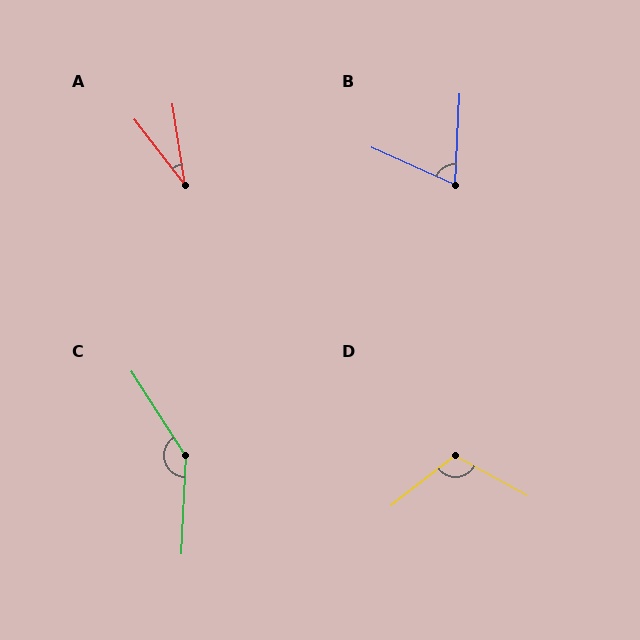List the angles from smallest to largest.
A (29°), B (69°), D (113°), C (145°).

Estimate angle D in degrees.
Approximately 113 degrees.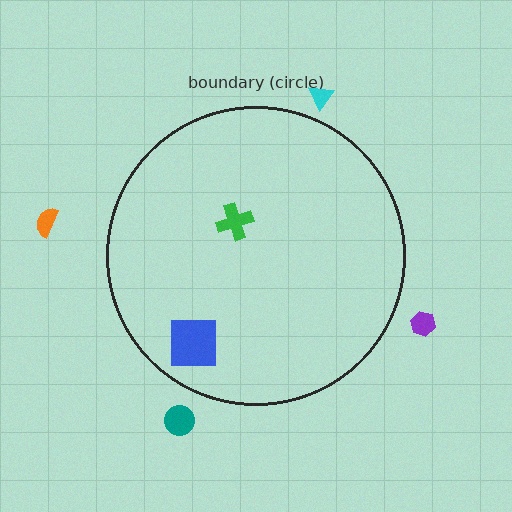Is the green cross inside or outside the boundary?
Inside.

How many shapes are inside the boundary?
2 inside, 4 outside.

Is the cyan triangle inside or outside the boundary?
Outside.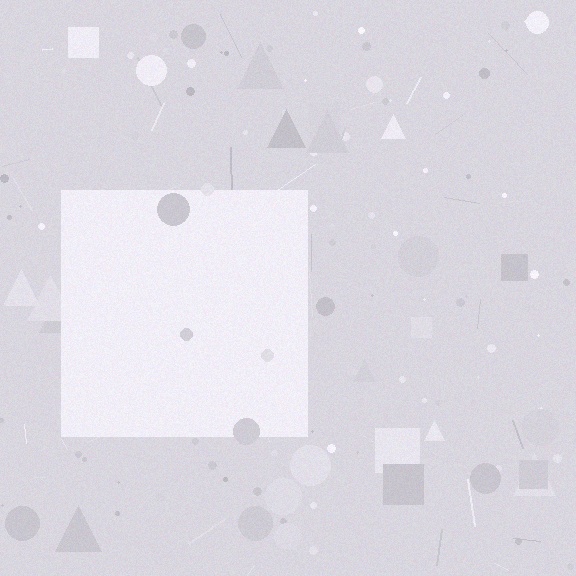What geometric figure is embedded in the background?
A square is embedded in the background.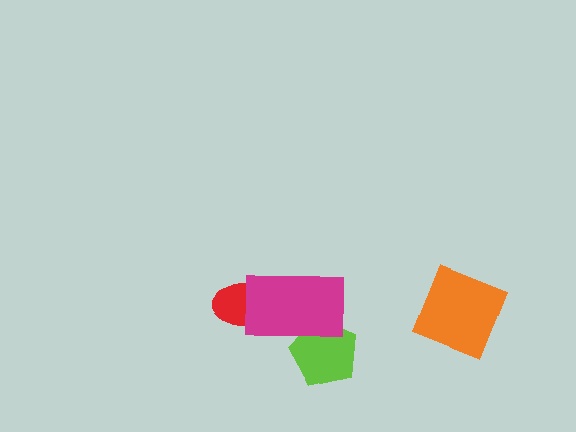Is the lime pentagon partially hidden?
Yes, it is partially covered by another shape.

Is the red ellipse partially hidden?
Yes, it is partially covered by another shape.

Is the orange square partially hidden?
No, no other shape covers it.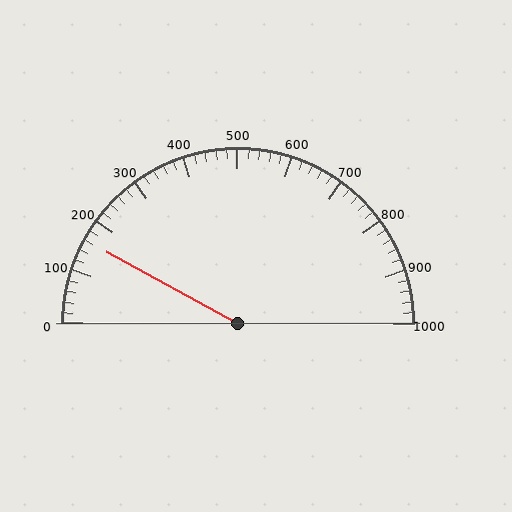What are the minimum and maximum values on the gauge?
The gauge ranges from 0 to 1000.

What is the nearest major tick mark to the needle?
The nearest major tick mark is 200.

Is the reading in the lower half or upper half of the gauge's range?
The reading is in the lower half of the range (0 to 1000).